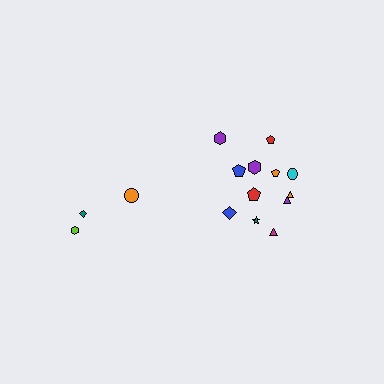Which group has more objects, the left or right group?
The right group.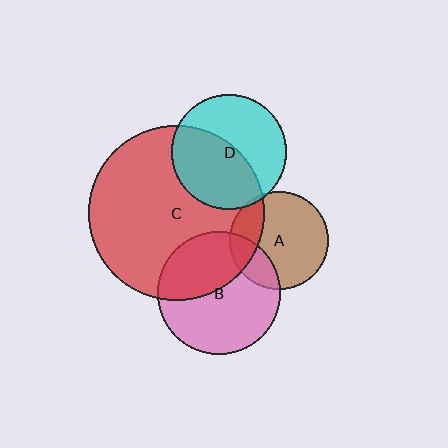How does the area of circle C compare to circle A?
Approximately 3.2 times.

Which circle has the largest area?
Circle C (red).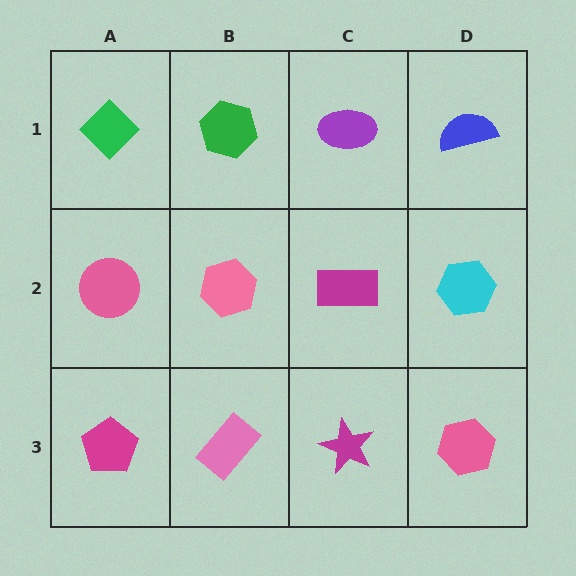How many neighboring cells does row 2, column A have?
3.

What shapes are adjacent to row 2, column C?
A purple ellipse (row 1, column C), a magenta star (row 3, column C), a pink hexagon (row 2, column B), a cyan hexagon (row 2, column D).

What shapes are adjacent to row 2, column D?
A blue semicircle (row 1, column D), a pink hexagon (row 3, column D), a magenta rectangle (row 2, column C).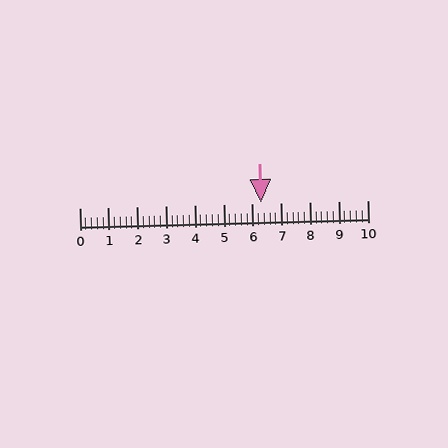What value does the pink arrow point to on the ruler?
The pink arrow points to approximately 6.3.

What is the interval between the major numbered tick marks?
The major tick marks are spaced 1 units apart.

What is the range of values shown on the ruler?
The ruler shows values from 0 to 10.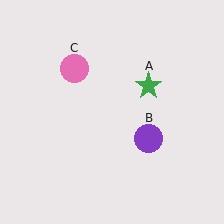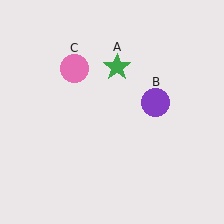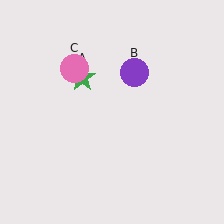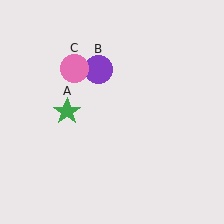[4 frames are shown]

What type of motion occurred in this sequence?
The green star (object A), purple circle (object B) rotated counterclockwise around the center of the scene.